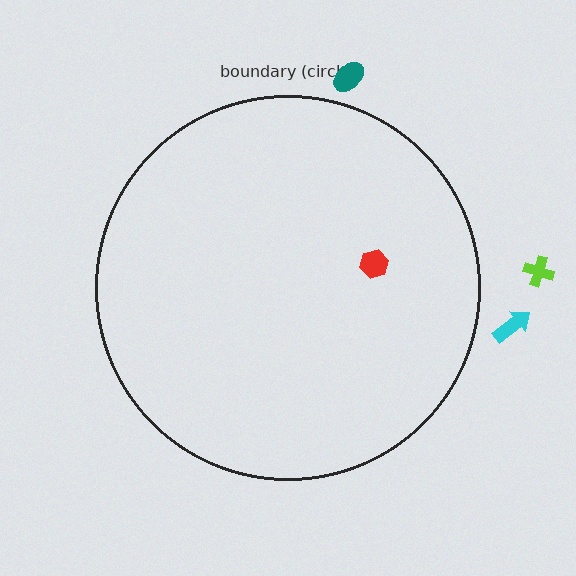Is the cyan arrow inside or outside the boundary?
Outside.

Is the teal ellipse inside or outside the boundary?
Outside.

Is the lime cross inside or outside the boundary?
Outside.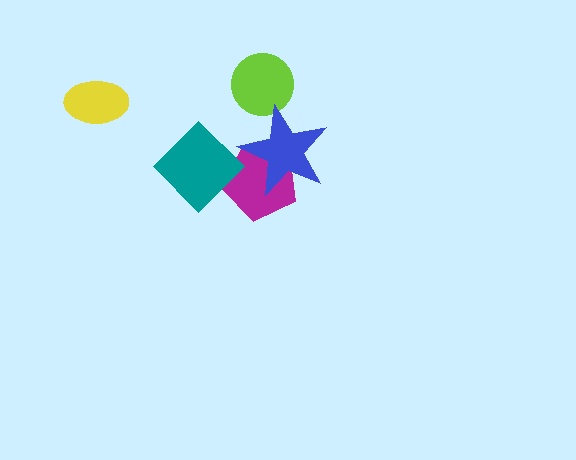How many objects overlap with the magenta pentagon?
2 objects overlap with the magenta pentagon.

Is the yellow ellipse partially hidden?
No, no other shape covers it.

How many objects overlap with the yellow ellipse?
0 objects overlap with the yellow ellipse.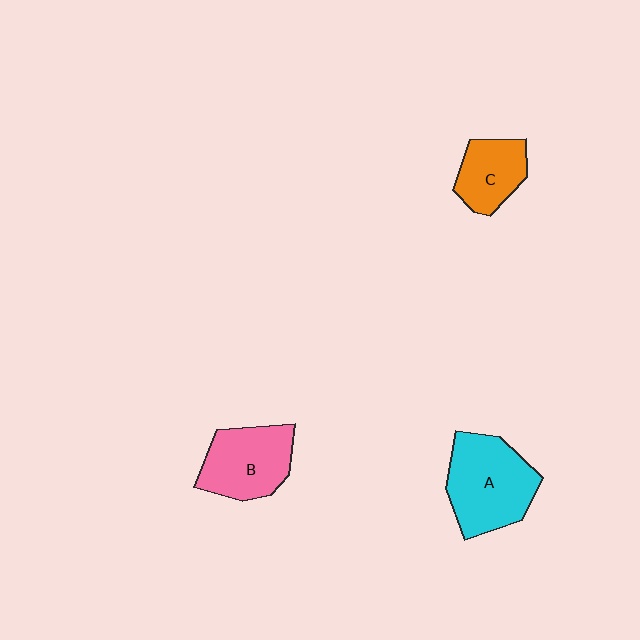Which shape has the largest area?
Shape A (cyan).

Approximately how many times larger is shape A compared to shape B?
Approximately 1.2 times.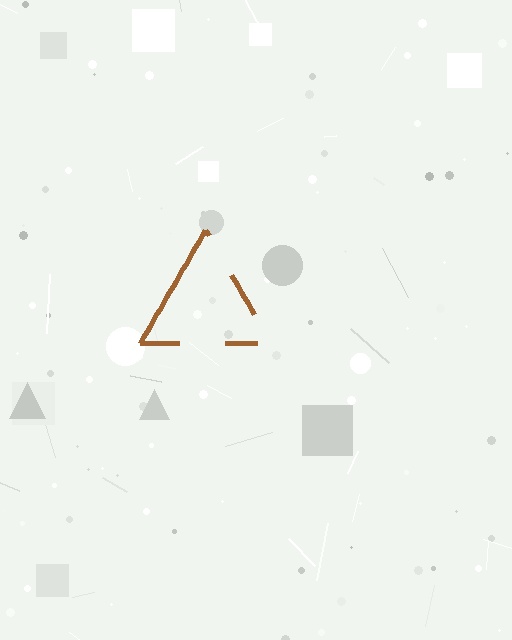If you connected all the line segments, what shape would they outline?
They would outline a triangle.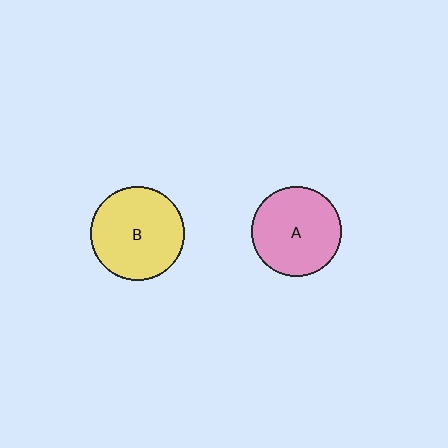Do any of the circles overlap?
No, none of the circles overlap.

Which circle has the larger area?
Circle B (yellow).